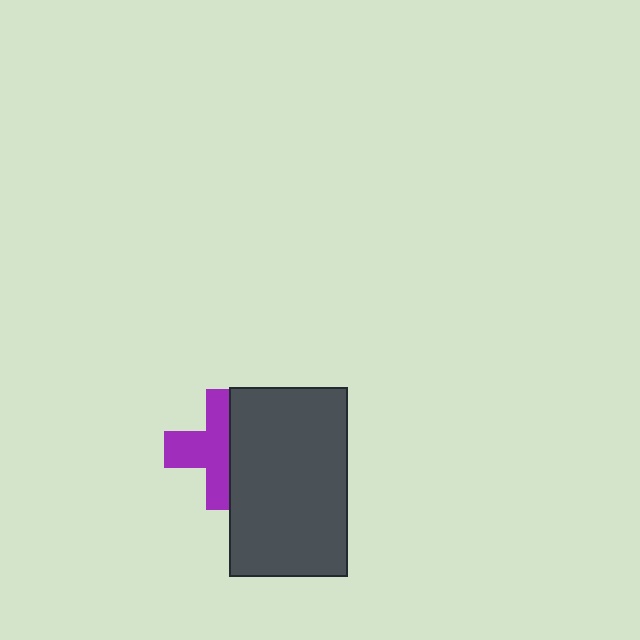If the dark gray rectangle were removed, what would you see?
You would see the complete purple cross.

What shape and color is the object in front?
The object in front is a dark gray rectangle.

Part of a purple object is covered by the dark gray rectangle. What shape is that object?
It is a cross.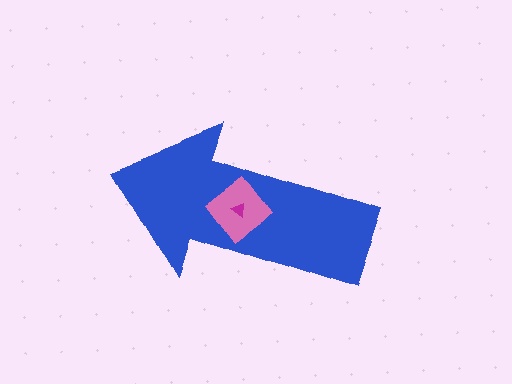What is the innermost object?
The magenta triangle.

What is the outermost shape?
The blue arrow.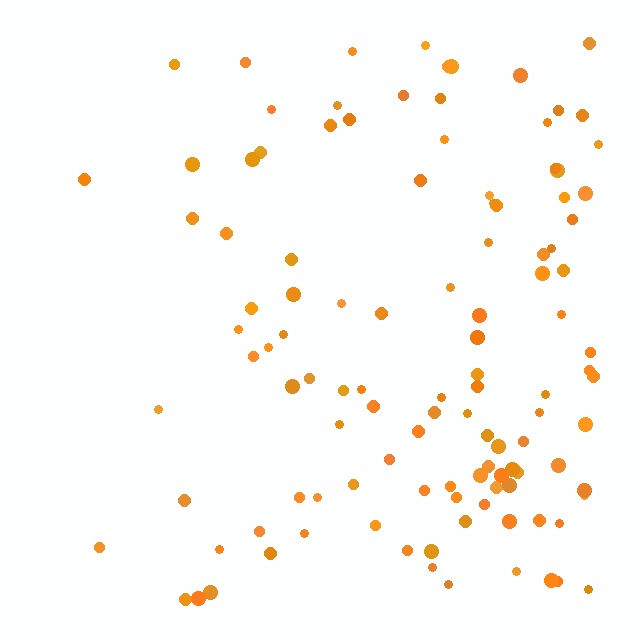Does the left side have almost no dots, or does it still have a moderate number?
Still a moderate number, just noticeably fewer than the right.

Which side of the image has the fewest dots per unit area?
The left.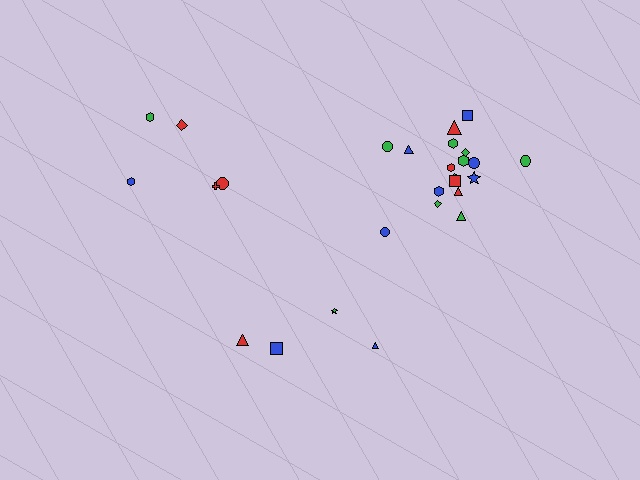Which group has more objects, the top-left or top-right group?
The top-right group.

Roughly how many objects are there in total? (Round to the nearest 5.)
Roughly 25 objects in total.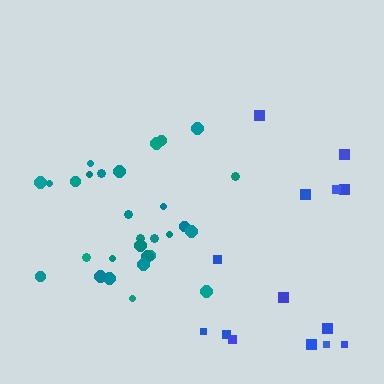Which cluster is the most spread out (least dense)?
Blue.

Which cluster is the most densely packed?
Teal.